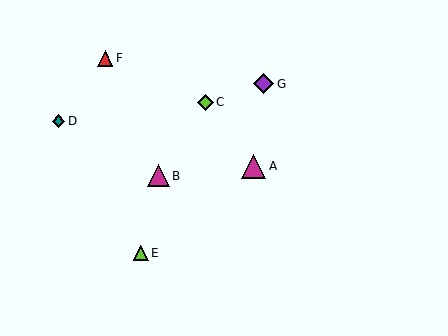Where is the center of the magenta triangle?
The center of the magenta triangle is at (254, 166).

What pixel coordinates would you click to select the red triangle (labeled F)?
Click at (105, 58) to select the red triangle F.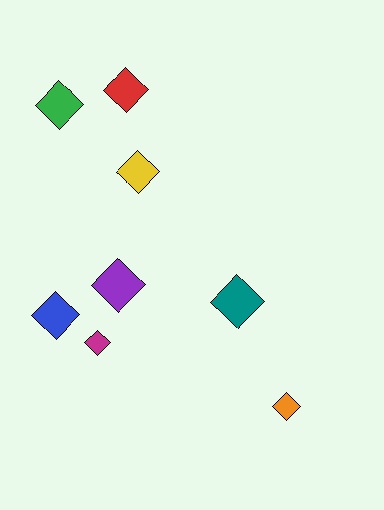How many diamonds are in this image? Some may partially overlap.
There are 8 diamonds.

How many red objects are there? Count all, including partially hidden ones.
There is 1 red object.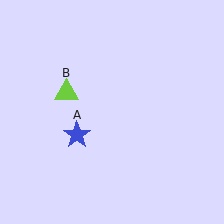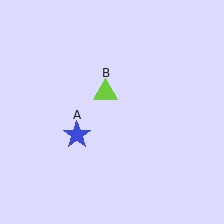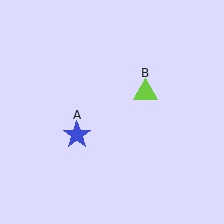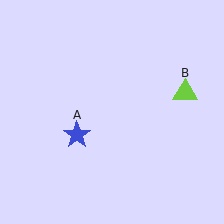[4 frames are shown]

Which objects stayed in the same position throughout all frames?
Blue star (object A) remained stationary.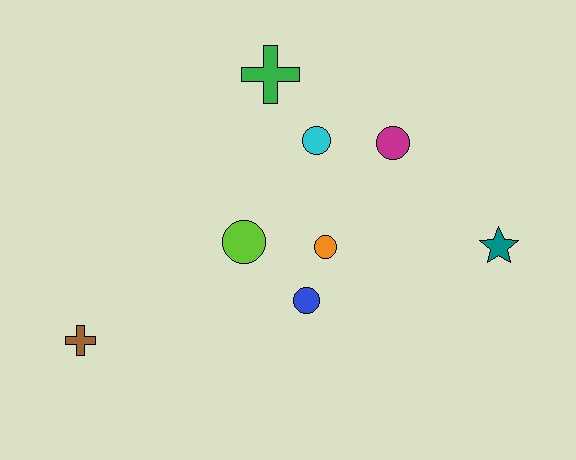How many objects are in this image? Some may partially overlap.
There are 8 objects.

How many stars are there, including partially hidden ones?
There is 1 star.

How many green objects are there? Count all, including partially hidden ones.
There is 1 green object.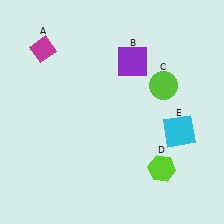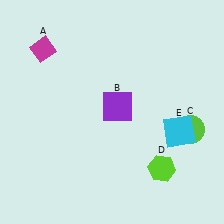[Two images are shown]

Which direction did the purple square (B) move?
The purple square (B) moved down.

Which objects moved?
The objects that moved are: the purple square (B), the lime circle (C).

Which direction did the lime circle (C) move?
The lime circle (C) moved down.